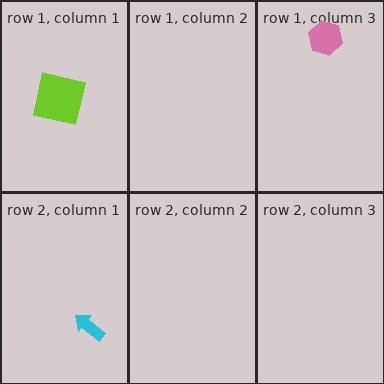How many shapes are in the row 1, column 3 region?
1.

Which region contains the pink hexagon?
The row 1, column 3 region.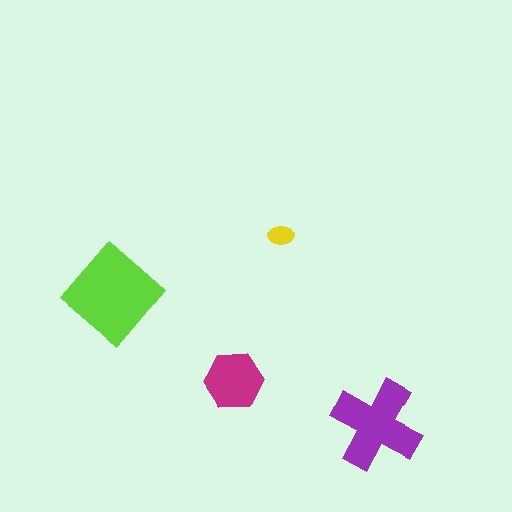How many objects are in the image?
There are 4 objects in the image.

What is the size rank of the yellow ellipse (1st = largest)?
4th.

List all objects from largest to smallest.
The lime diamond, the purple cross, the magenta hexagon, the yellow ellipse.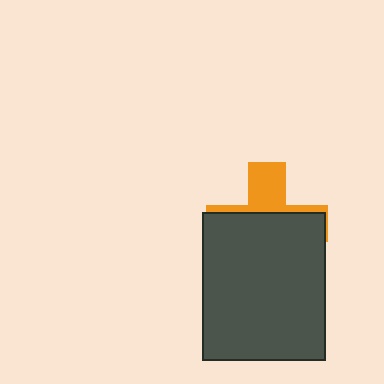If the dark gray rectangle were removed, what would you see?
You would see the complete orange cross.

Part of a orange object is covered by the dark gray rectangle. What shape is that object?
It is a cross.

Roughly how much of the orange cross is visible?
A small part of it is visible (roughly 32%).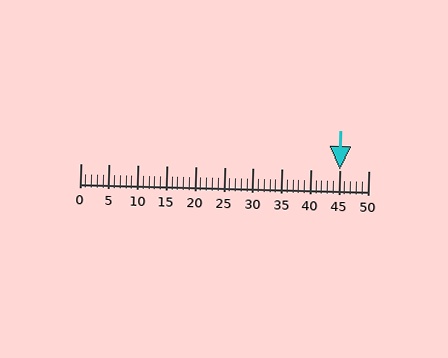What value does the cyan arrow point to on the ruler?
The cyan arrow points to approximately 45.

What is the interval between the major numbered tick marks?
The major tick marks are spaced 5 units apart.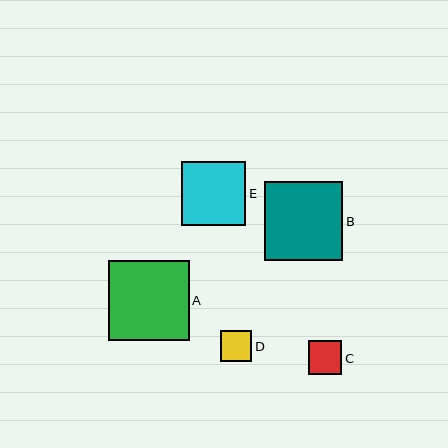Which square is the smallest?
Square D is the smallest with a size of approximately 31 pixels.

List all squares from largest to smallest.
From largest to smallest: A, B, E, C, D.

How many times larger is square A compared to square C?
Square A is approximately 2.4 times the size of square C.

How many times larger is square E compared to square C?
Square E is approximately 1.9 times the size of square C.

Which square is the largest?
Square A is the largest with a size of approximately 81 pixels.